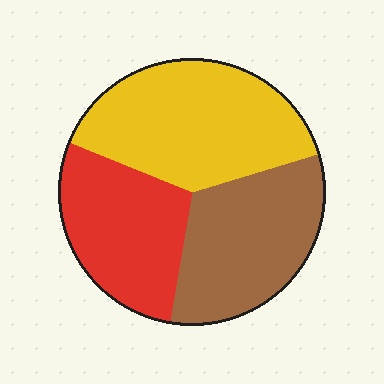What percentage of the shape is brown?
Brown covers about 30% of the shape.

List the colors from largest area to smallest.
From largest to smallest: yellow, brown, red.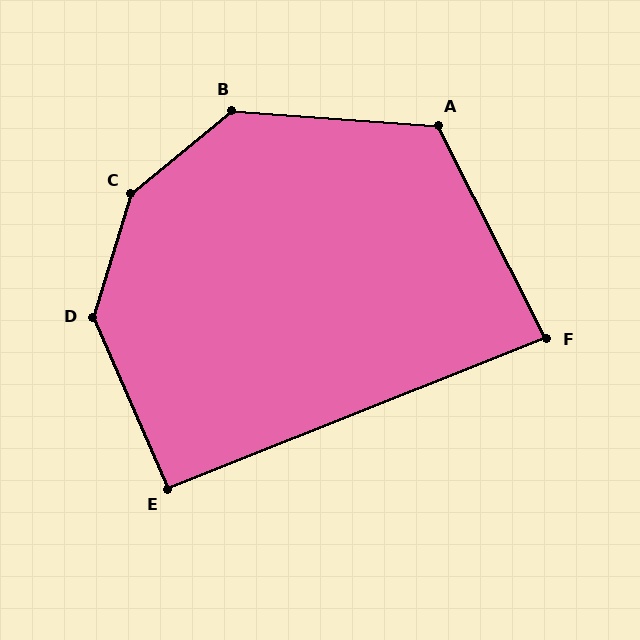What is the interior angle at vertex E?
Approximately 92 degrees (approximately right).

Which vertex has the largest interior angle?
C, at approximately 147 degrees.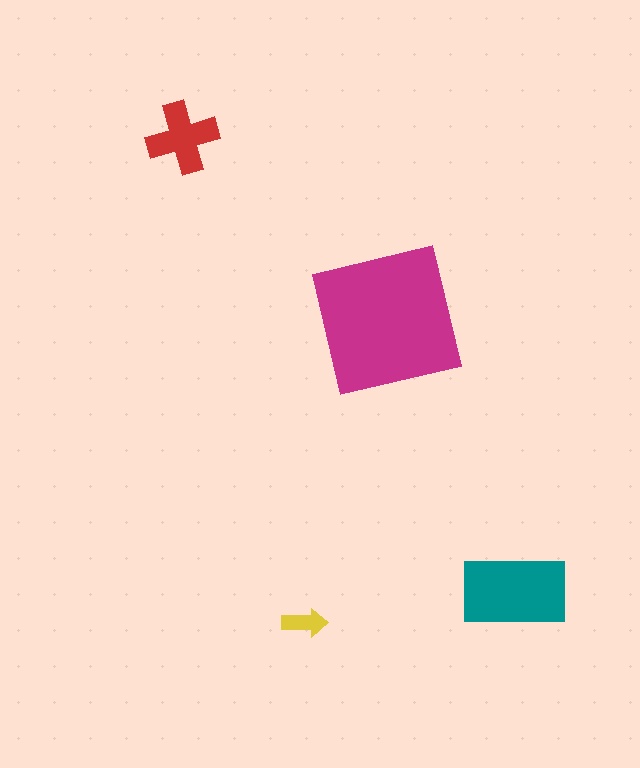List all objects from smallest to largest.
The yellow arrow, the red cross, the teal rectangle, the magenta square.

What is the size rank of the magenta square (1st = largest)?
1st.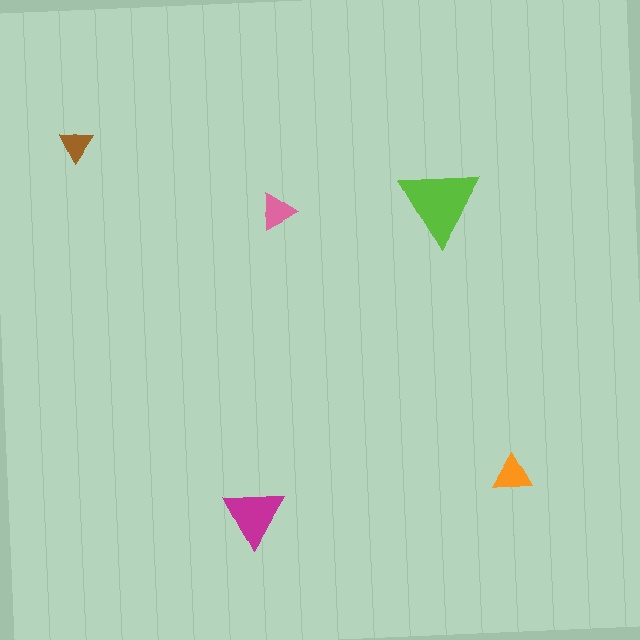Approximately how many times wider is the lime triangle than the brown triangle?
About 2.5 times wider.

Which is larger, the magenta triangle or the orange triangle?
The magenta one.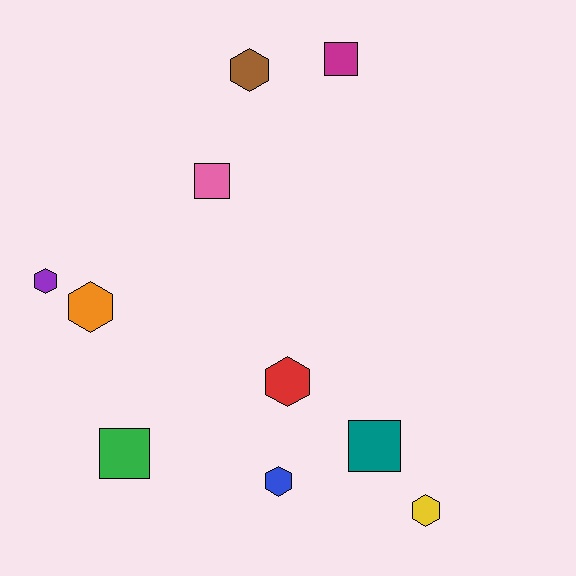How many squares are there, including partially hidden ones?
There are 4 squares.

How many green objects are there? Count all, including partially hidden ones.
There is 1 green object.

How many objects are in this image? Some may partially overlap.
There are 10 objects.